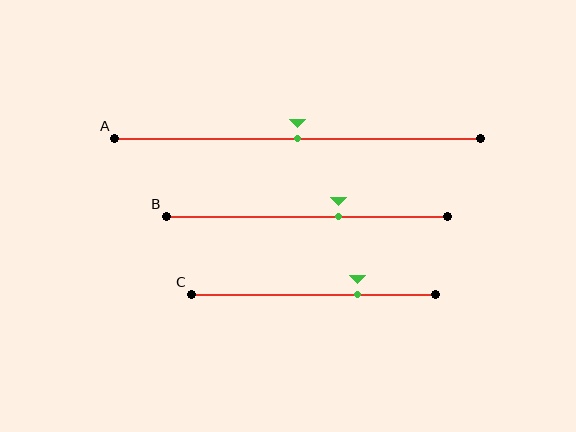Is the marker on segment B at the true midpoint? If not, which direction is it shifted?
No, the marker on segment B is shifted to the right by about 11% of the segment length.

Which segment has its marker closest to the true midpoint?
Segment A has its marker closest to the true midpoint.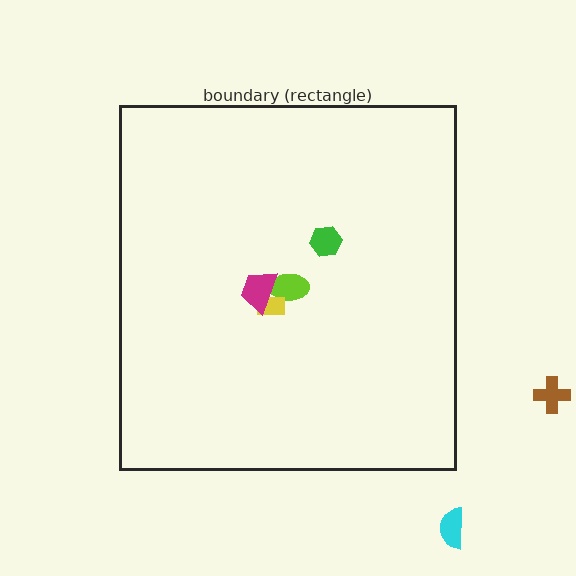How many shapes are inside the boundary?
4 inside, 2 outside.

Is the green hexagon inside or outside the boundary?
Inside.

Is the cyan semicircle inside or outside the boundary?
Outside.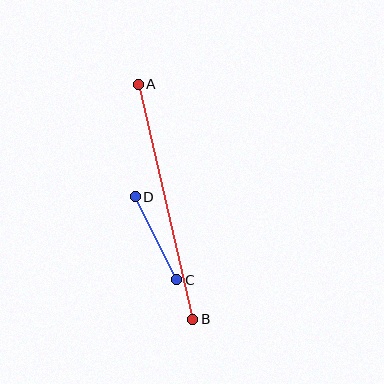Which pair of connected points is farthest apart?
Points A and B are farthest apart.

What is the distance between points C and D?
The distance is approximately 93 pixels.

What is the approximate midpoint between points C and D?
The midpoint is at approximately (156, 238) pixels.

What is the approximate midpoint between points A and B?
The midpoint is at approximately (166, 202) pixels.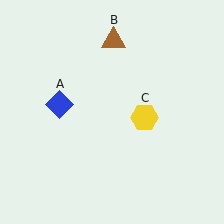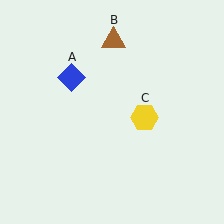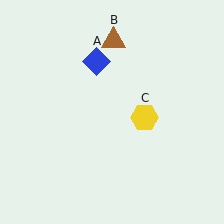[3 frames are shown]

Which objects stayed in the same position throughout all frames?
Brown triangle (object B) and yellow hexagon (object C) remained stationary.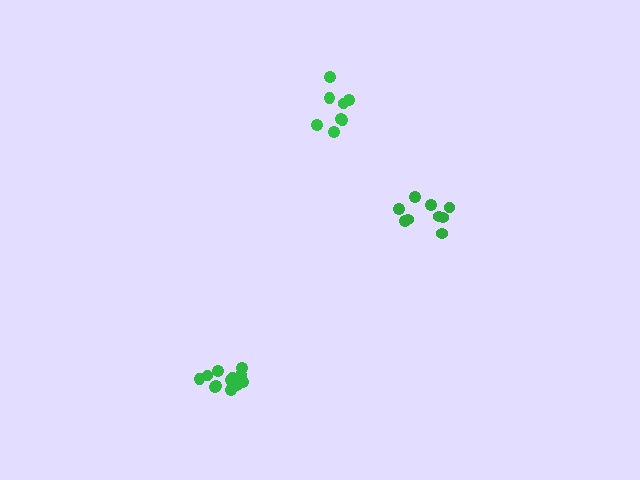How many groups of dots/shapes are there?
There are 3 groups.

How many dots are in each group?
Group 1: 12 dots, Group 2: 8 dots, Group 3: 9 dots (29 total).